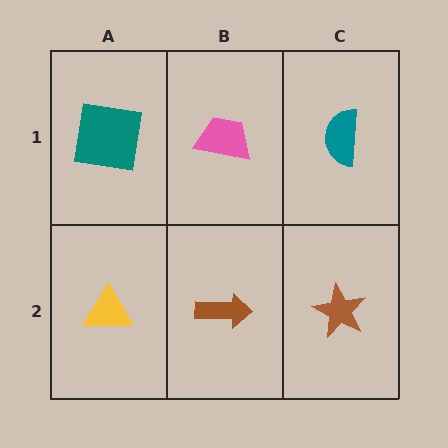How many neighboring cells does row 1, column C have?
2.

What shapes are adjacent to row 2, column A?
A teal square (row 1, column A), a brown arrow (row 2, column B).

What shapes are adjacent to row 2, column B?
A pink trapezoid (row 1, column B), a yellow triangle (row 2, column A), a brown star (row 2, column C).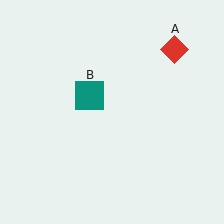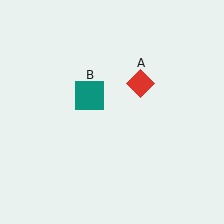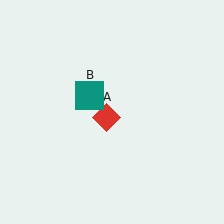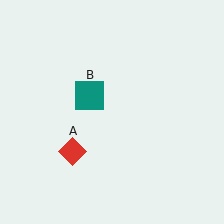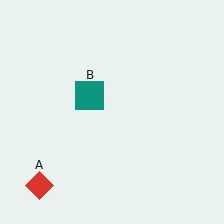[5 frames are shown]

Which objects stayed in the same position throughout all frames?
Teal square (object B) remained stationary.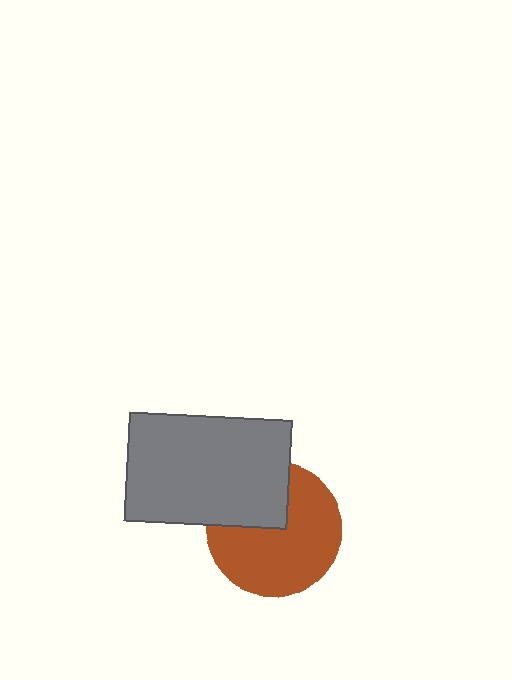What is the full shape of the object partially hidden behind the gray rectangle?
The partially hidden object is a brown circle.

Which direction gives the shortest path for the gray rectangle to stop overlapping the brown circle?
Moving toward the upper-left gives the shortest separation.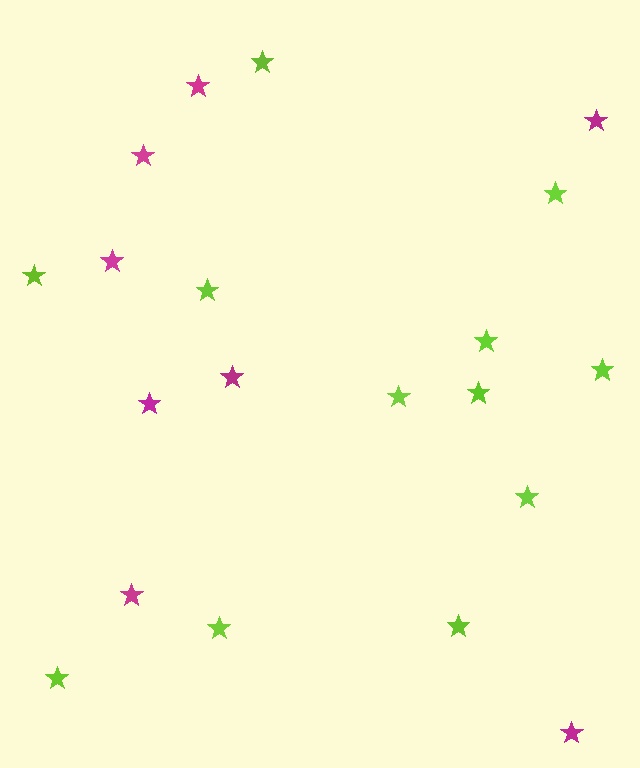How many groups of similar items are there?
There are 2 groups: one group of magenta stars (8) and one group of lime stars (12).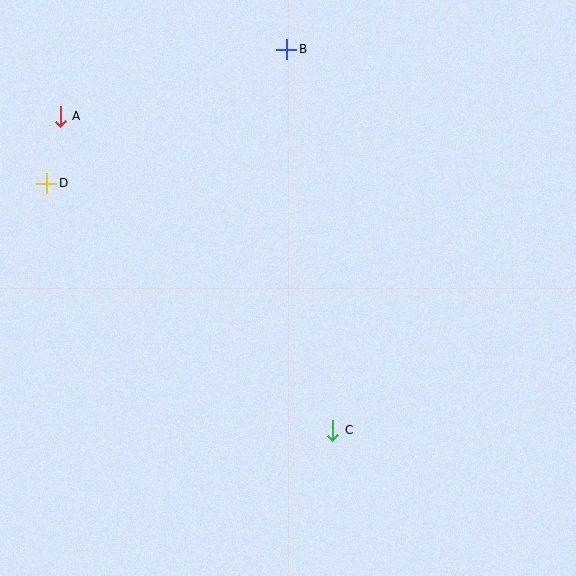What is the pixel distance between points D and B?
The distance between D and B is 275 pixels.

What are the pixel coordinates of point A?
Point A is at (60, 116).